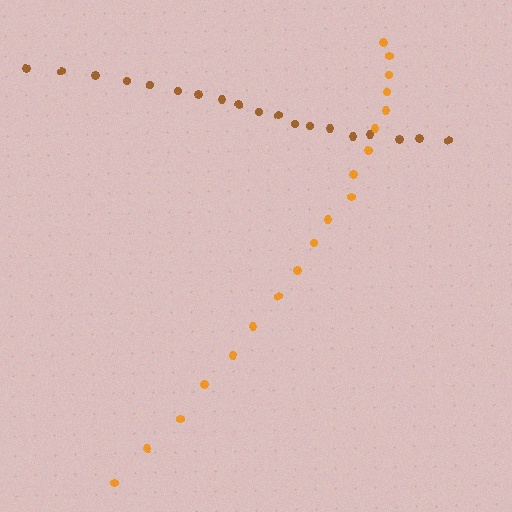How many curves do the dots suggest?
There are 2 distinct paths.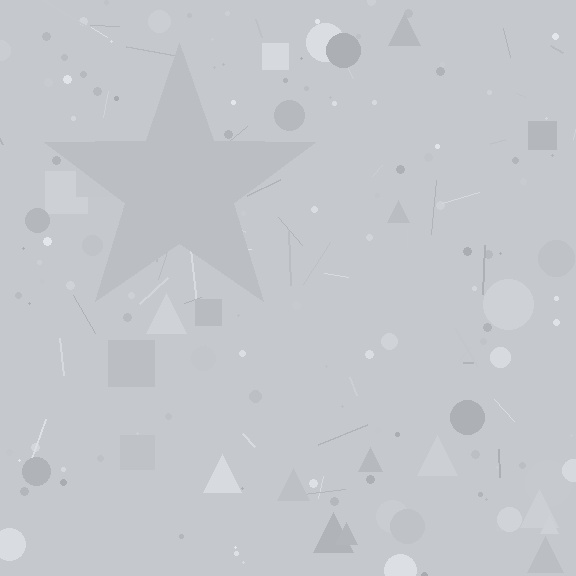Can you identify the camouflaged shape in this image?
The camouflaged shape is a star.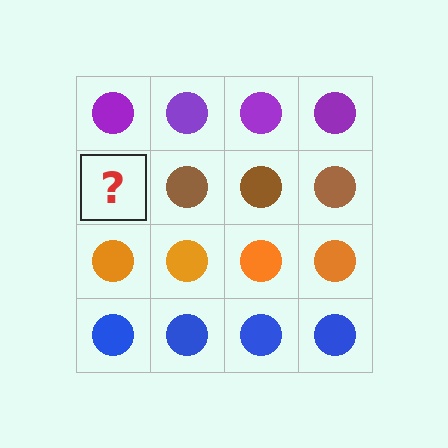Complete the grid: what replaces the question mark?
The question mark should be replaced with a brown circle.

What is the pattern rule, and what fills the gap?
The rule is that each row has a consistent color. The gap should be filled with a brown circle.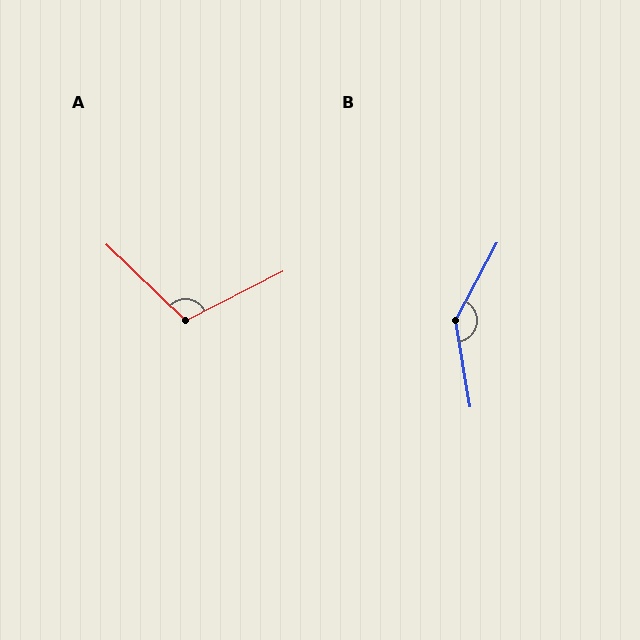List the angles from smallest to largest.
A (109°), B (142°).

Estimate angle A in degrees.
Approximately 109 degrees.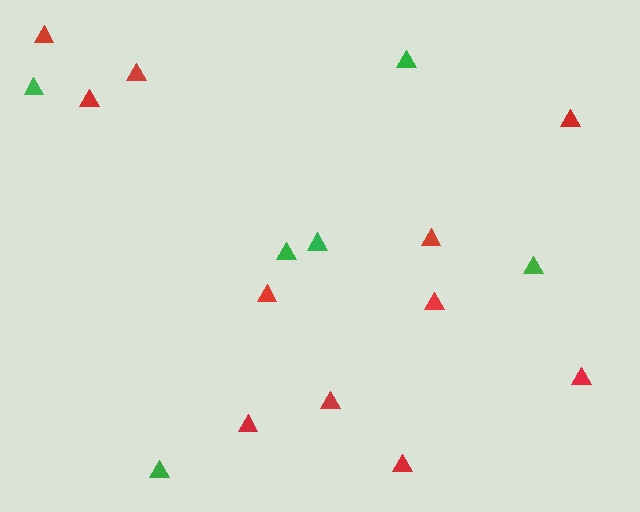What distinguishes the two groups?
There are 2 groups: one group of red triangles (11) and one group of green triangles (6).